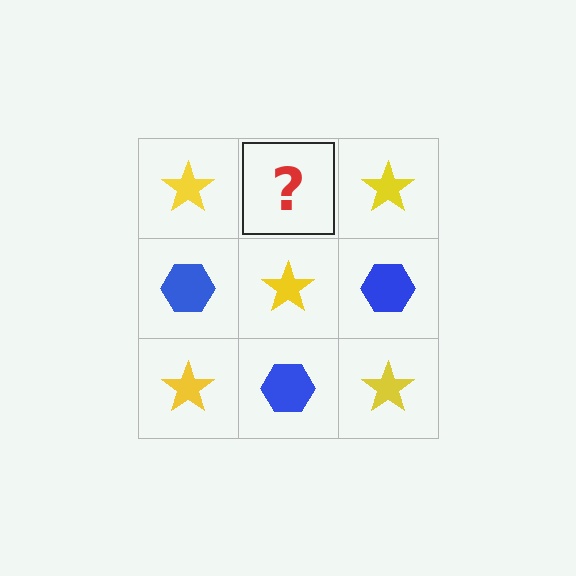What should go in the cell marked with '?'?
The missing cell should contain a blue hexagon.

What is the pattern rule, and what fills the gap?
The rule is that it alternates yellow star and blue hexagon in a checkerboard pattern. The gap should be filled with a blue hexagon.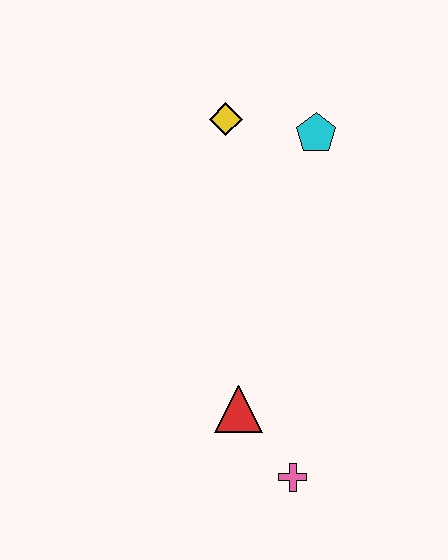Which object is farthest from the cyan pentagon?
The pink cross is farthest from the cyan pentagon.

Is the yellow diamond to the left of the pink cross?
Yes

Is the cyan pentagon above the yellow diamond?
No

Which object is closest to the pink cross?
The red triangle is closest to the pink cross.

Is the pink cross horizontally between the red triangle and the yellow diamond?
No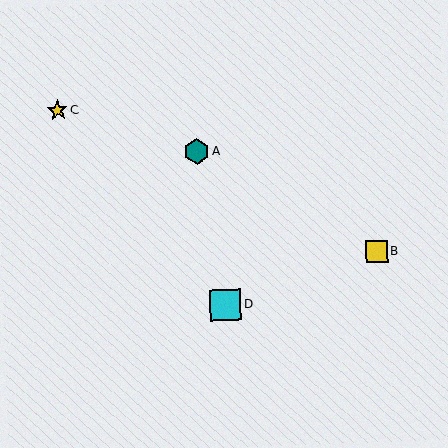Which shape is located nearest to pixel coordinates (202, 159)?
The teal hexagon (labeled A) at (196, 152) is nearest to that location.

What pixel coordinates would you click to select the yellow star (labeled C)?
Click at (58, 110) to select the yellow star C.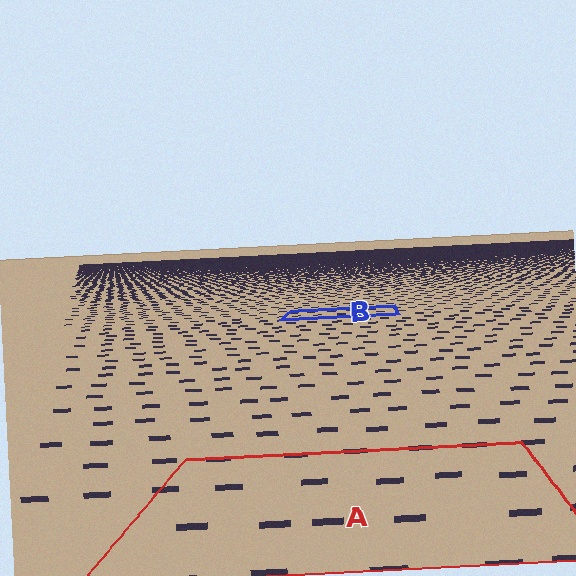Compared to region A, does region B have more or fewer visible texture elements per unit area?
Region B has more texture elements per unit area — they are packed more densely because it is farther away.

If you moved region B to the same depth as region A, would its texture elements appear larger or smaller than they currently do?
They would appear larger. At a closer depth, the same texture elements are projected at a bigger on-screen size.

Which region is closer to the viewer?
Region A is closer. The texture elements there are larger and more spread out.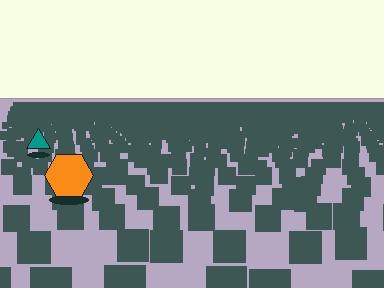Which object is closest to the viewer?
The orange hexagon is closest. The texture marks near it are larger and more spread out.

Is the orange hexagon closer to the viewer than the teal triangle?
Yes. The orange hexagon is closer — you can tell from the texture gradient: the ground texture is coarser near it.